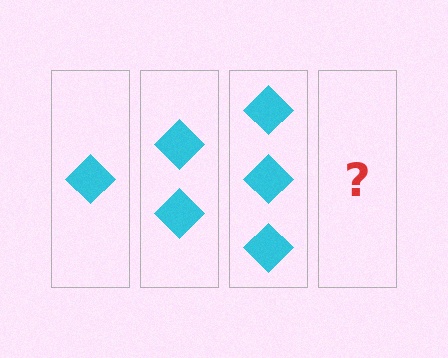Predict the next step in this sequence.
The next step is 4 diamonds.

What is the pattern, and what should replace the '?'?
The pattern is that each step adds one more diamond. The '?' should be 4 diamonds.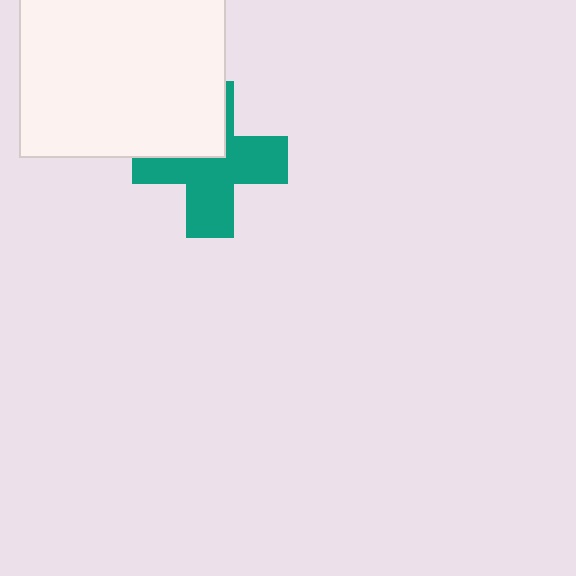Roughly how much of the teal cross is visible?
Most of it is visible (roughly 67%).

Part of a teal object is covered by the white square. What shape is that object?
It is a cross.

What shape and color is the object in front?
The object in front is a white square.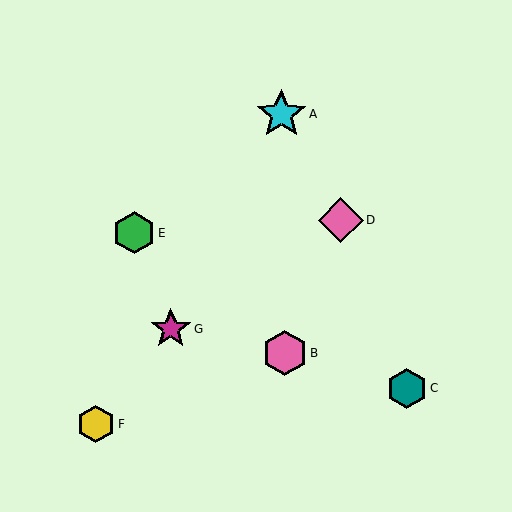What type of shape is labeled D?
Shape D is a pink diamond.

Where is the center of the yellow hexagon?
The center of the yellow hexagon is at (96, 424).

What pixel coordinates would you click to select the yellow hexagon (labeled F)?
Click at (96, 424) to select the yellow hexagon F.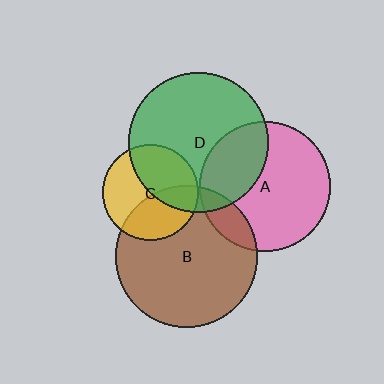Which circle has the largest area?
Circle B (brown).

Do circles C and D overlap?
Yes.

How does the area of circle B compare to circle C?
Approximately 2.2 times.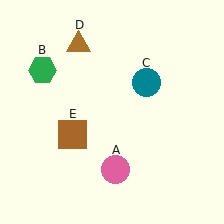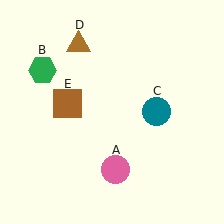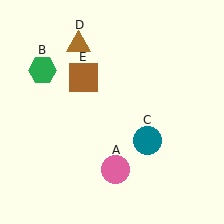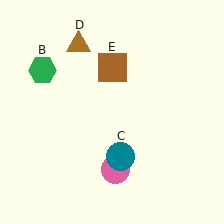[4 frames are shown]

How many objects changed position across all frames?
2 objects changed position: teal circle (object C), brown square (object E).